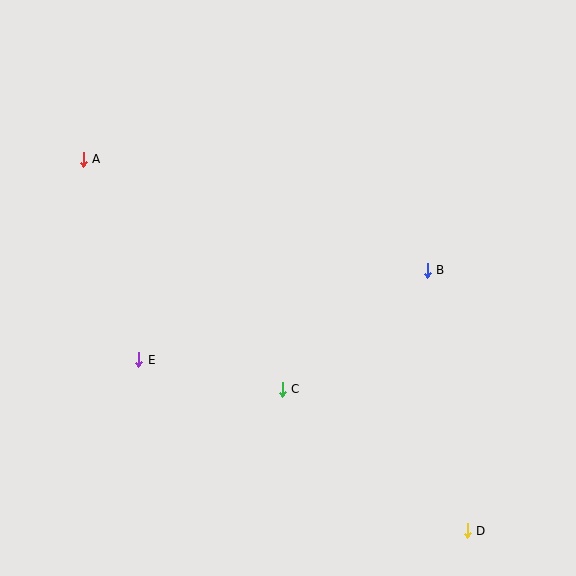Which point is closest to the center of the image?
Point C at (282, 389) is closest to the center.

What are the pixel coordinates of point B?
Point B is at (427, 270).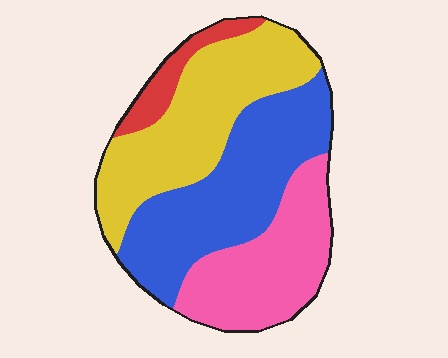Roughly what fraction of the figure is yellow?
Yellow takes up about one third (1/3) of the figure.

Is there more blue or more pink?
Blue.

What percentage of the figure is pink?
Pink covers about 25% of the figure.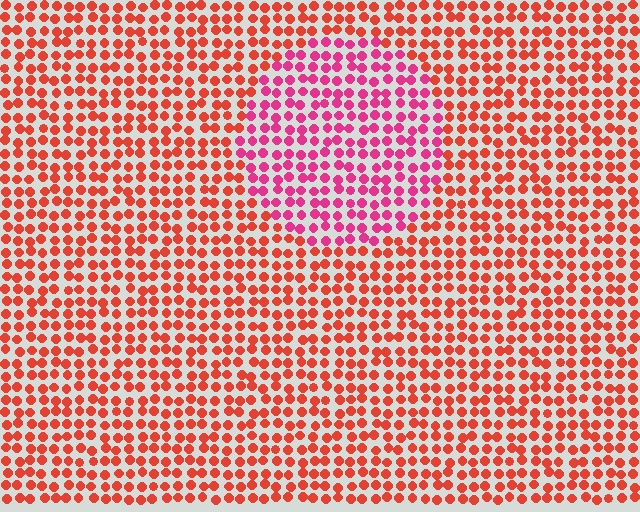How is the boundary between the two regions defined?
The boundary is defined purely by a slight shift in hue (about 36 degrees). Spacing, size, and orientation are identical on both sides.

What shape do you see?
I see a circle.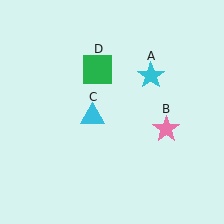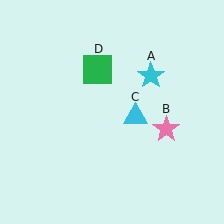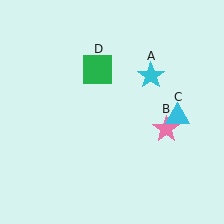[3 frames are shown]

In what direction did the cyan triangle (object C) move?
The cyan triangle (object C) moved right.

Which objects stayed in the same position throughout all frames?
Cyan star (object A) and pink star (object B) and green square (object D) remained stationary.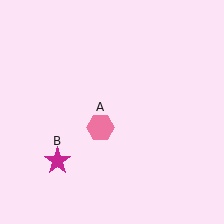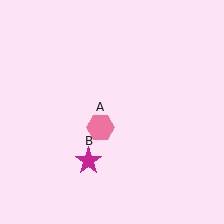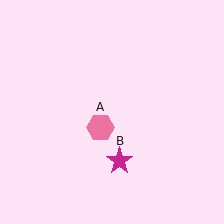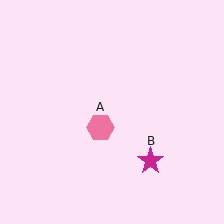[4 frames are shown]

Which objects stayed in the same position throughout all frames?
Pink hexagon (object A) remained stationary.